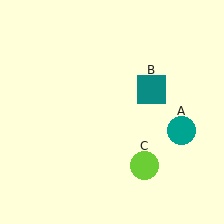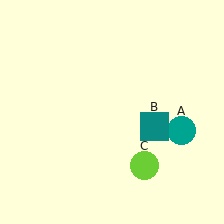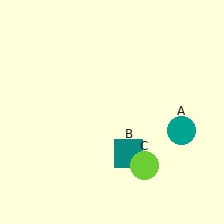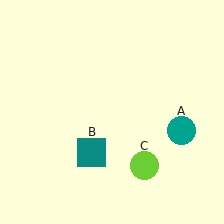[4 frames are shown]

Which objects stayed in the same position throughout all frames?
Teal circle (object A) and lime circle (object C) remained stationary.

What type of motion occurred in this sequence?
The teal square (object B) rotated clockwise around the center of the scene.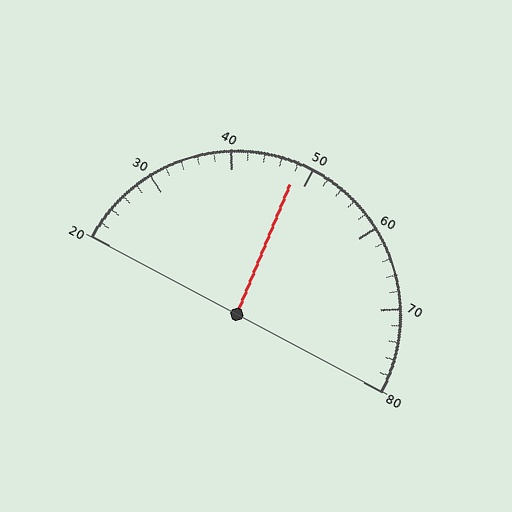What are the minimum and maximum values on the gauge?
The gauge ranges from 20 to 80.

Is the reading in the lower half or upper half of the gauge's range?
The reading is in the lower half of the range (20 to 80).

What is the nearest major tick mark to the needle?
The nearest major tick mark is 50.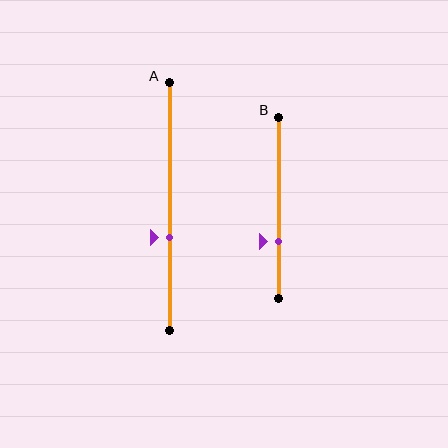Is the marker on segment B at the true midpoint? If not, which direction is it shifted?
No, the marker on segment B is shifted downward by about 18% of the segment length.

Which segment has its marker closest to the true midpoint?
Segment A has its marker closest to the true midpoint.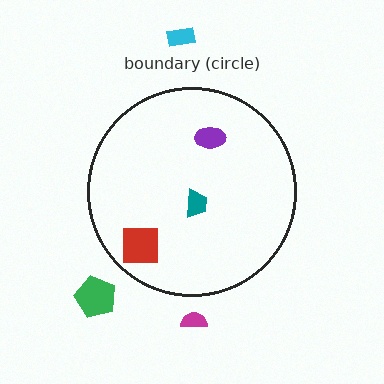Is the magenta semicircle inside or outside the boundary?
Outside.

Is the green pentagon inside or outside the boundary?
Outside.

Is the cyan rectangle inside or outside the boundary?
Outside.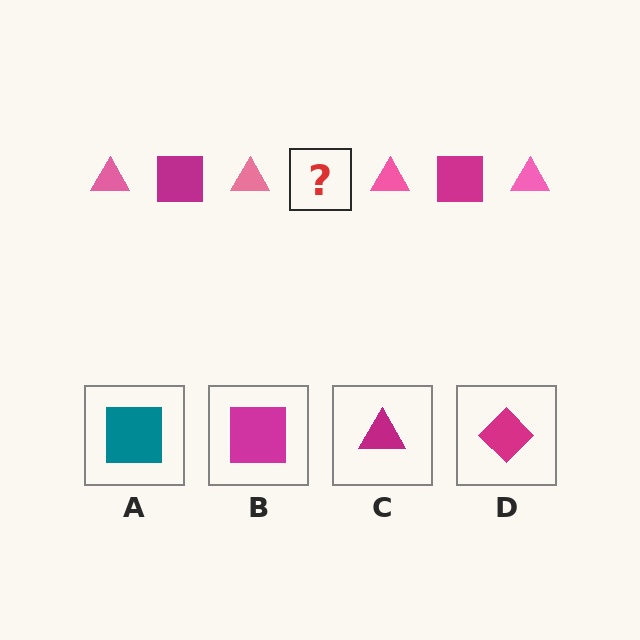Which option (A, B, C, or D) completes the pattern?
B.